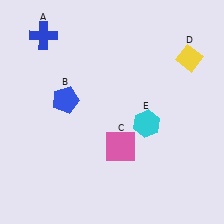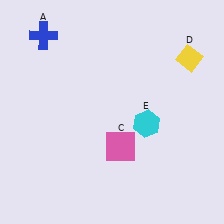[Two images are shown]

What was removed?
The blue pentagon (B) was removed in Image 2.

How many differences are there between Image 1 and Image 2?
There is 1 difference between the two images.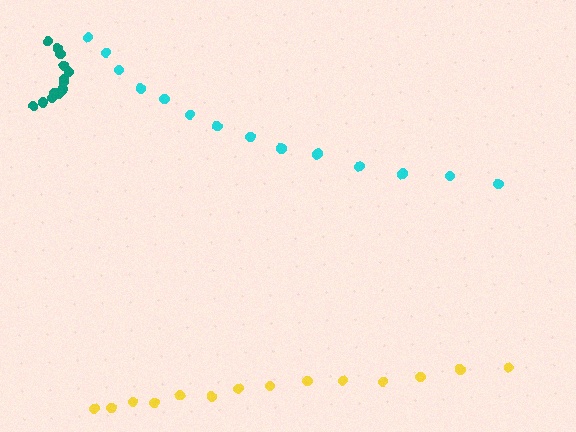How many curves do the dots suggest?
There are 3 distinct paths.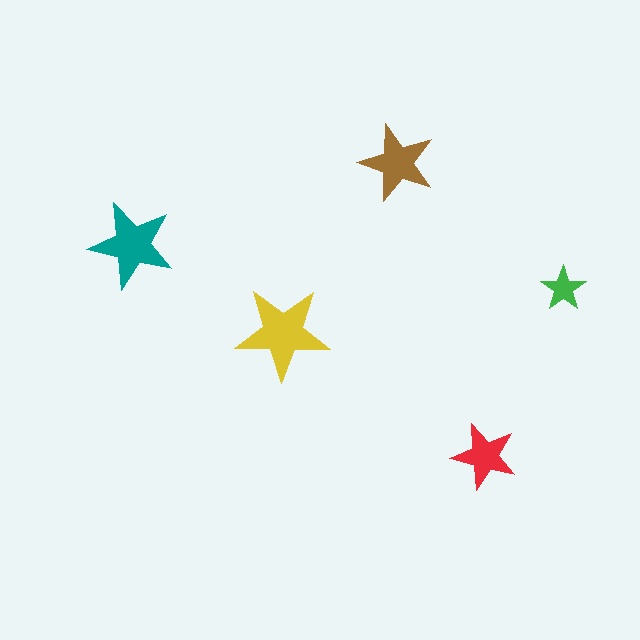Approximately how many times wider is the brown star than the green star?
About 1.5 times wider.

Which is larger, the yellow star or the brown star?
The yellow one.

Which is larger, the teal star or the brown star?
The teal one.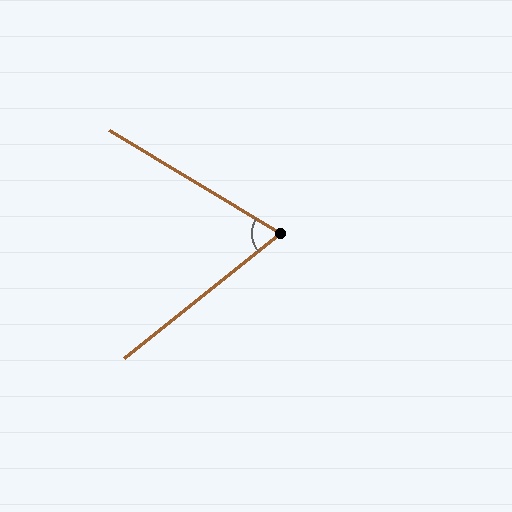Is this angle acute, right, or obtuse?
It is acute.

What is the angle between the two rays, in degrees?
Approximately 69 degrees.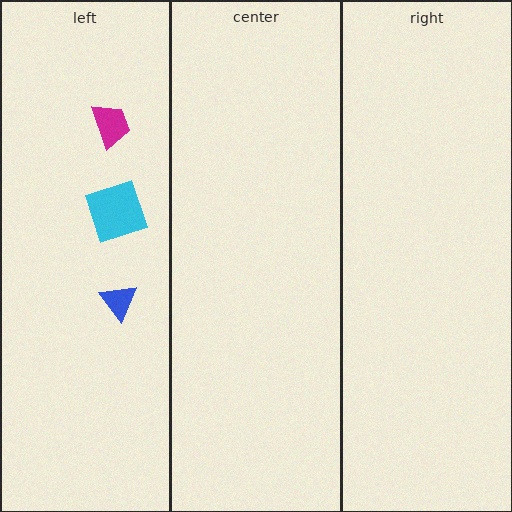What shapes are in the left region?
The cyan square, the blue triangle, the magenta trapezoid.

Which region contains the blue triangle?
The left region.